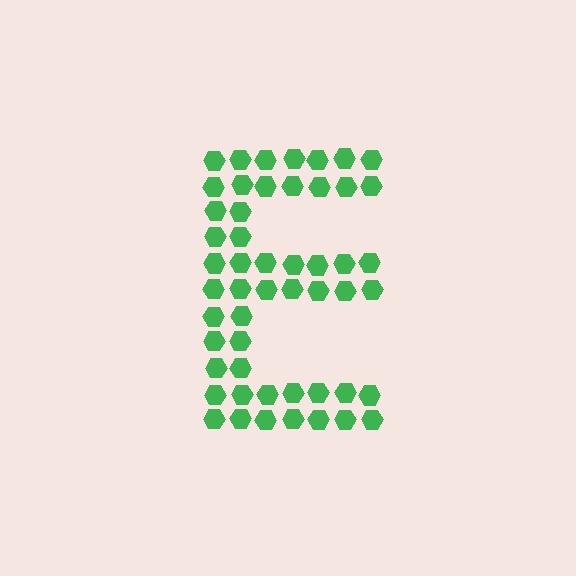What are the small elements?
The small elements are hexagons.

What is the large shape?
The large shape is the letter E.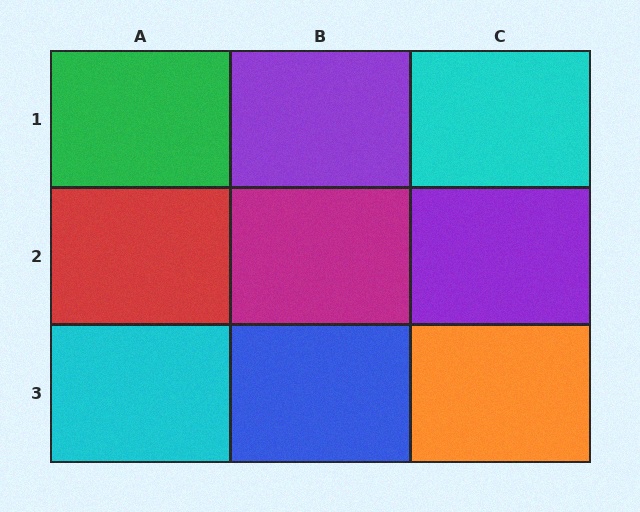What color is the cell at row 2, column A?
Red.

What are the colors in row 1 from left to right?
Green, purple, cyan.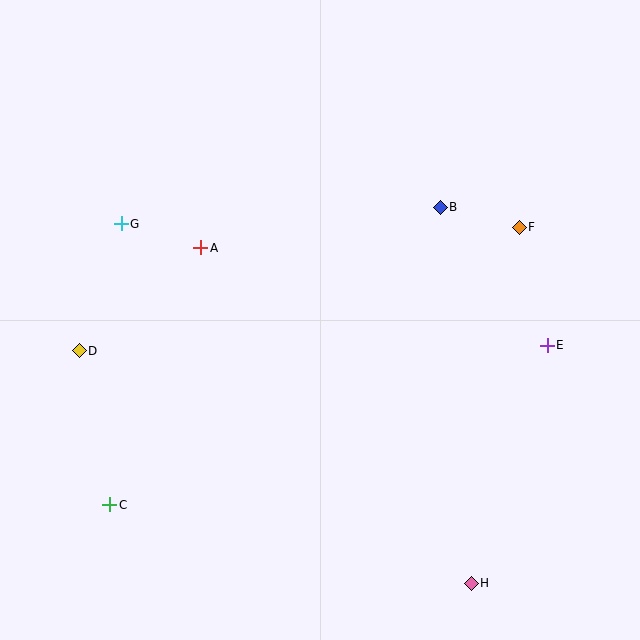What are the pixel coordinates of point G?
Point G is at (121, 224).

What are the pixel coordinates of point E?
Point E is at (547, 345).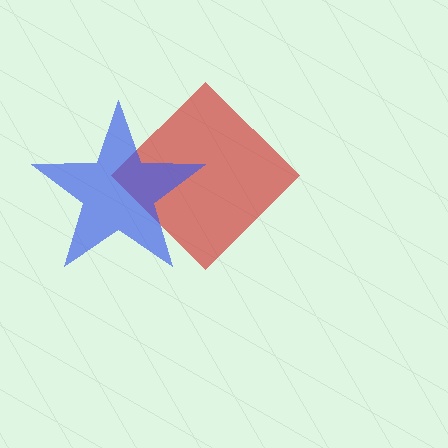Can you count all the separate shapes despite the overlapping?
Yes, there are 2 separate shapes.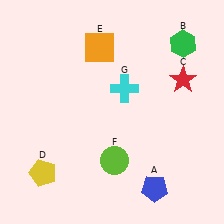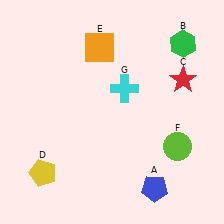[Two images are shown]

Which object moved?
The lime circle (F) moved right.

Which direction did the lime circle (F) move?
The lime circle (F) moved right.